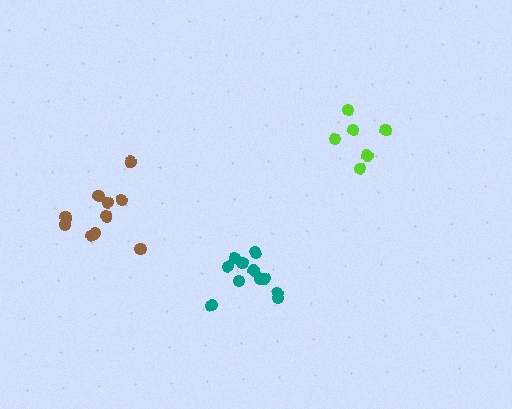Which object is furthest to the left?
The brown cluster is leftmost.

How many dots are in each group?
Group 1: 11 dots, Group 2: 6 dots, Group 3: 10 dots (27 total).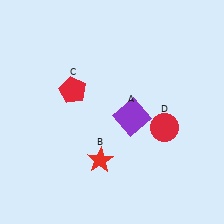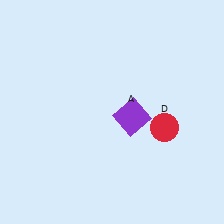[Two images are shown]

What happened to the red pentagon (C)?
The red pentagon (C) was removed in Image 2. It was in the top-left area of Image 1.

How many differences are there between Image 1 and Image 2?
There are 2 differences between the two images.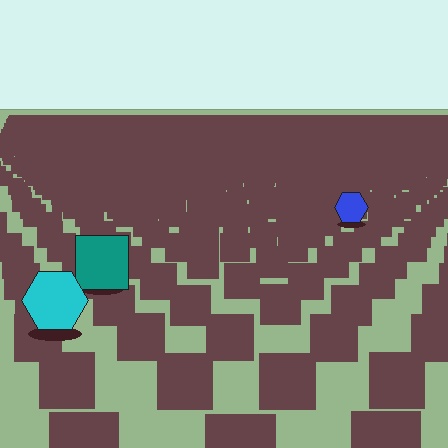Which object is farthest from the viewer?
The blue hexagon is farthest from the viewer. It appears smaller and the ground texture around it is denser.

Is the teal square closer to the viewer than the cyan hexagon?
No. The cyan hexagon is closer — you can tell from the texture gradient: the ground texture is coarser near it.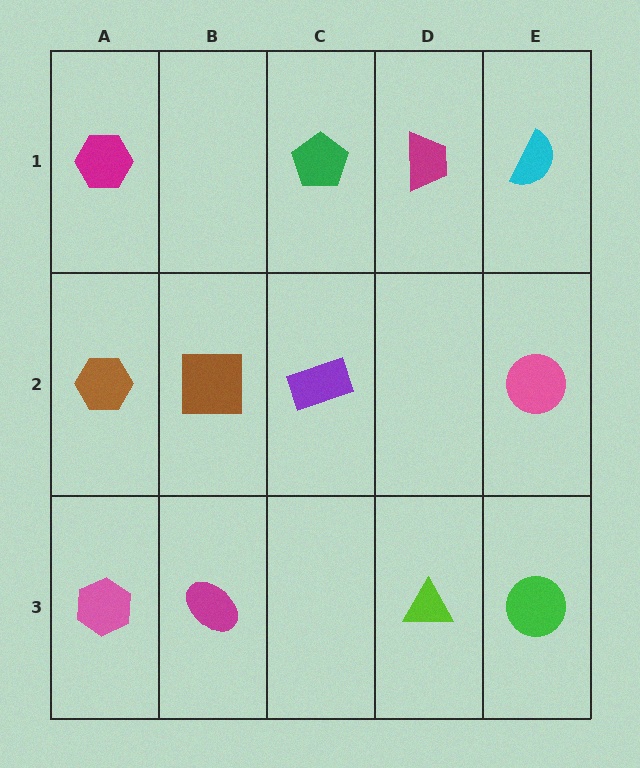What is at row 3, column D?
A lime triangle.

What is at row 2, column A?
A brown hexagon.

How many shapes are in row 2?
4 shapes.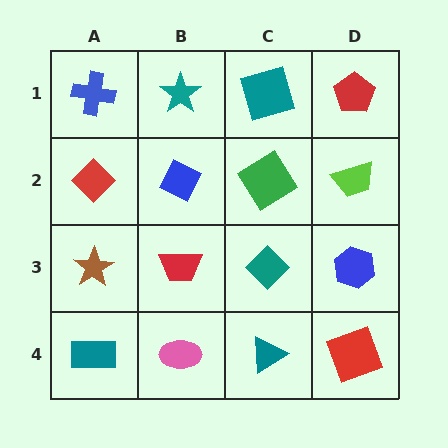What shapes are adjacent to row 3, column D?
A lime trapezoid (row 2, column D), a red square (row 4, column D), a teal diamond (row 3, column C).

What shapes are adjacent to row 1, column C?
A green diamond (row 2, column C), a teal star (row 1, column B), a red pentagon (row 1, column D).